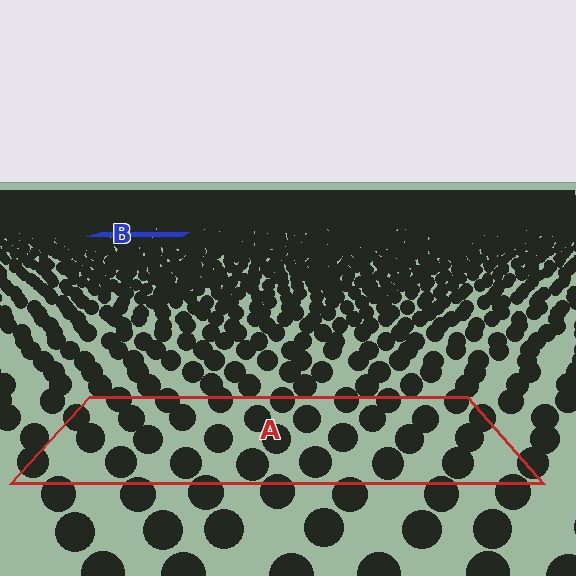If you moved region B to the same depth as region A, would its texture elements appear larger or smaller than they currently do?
They would appear larger. At a closer depth, the same texture elements are projected at a bigger on-screen size.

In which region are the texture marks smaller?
The texture marks are smaller in region B, because it is farther away.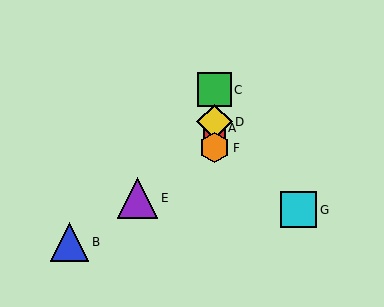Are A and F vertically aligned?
Yes, both are at x≈215.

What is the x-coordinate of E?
Object E is at x≈138.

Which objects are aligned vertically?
Objects A, C, D, F are aligned vertically.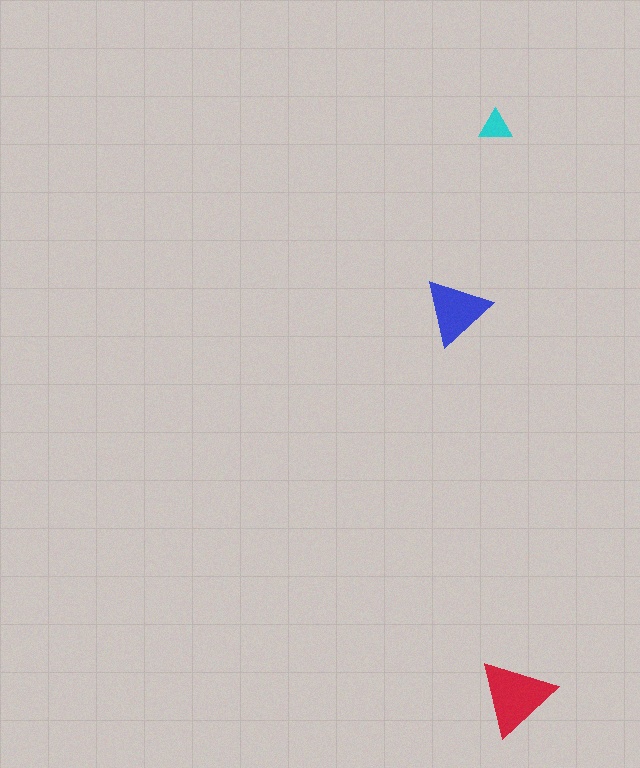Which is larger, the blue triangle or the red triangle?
The red one.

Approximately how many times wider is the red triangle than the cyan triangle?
About 2.5 times wider.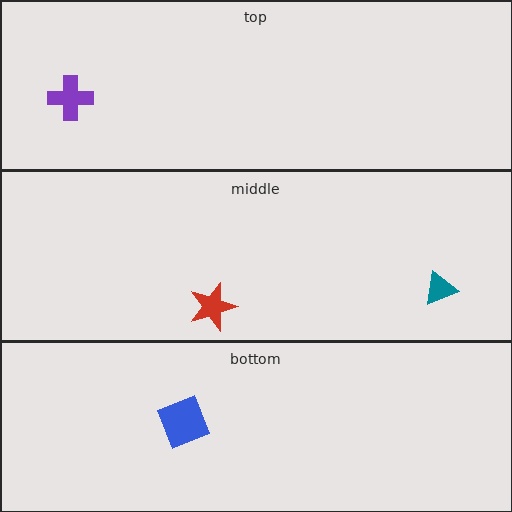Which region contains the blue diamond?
The bottom region.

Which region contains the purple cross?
The top region.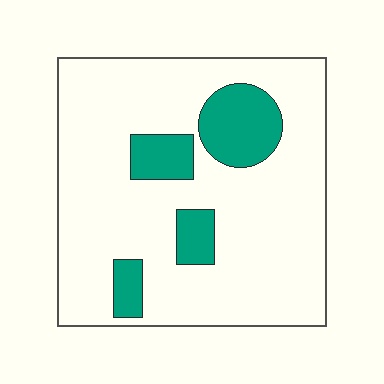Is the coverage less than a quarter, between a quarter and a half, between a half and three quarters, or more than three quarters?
Less than a quarter.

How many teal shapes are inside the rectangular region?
4.